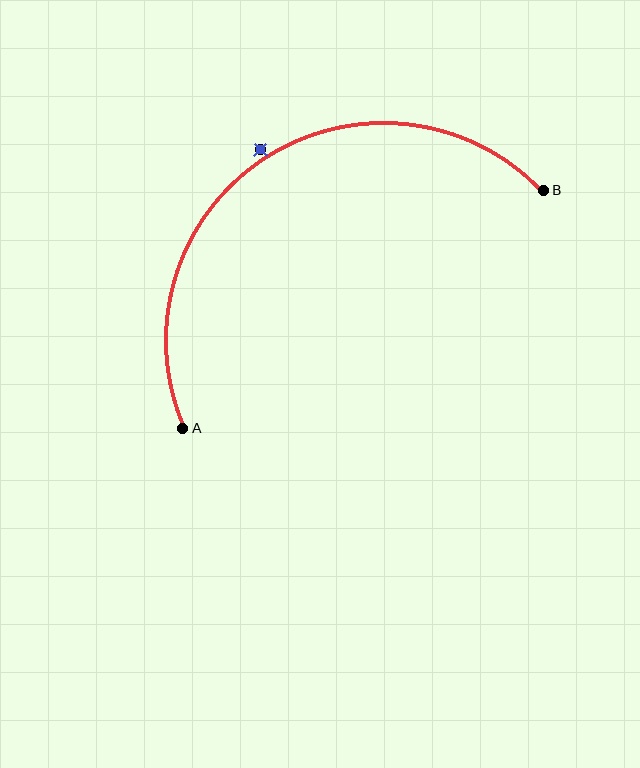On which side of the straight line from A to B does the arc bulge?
The arc bulges above the straight line connecting A and B.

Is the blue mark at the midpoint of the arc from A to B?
No — the blue mark does not lie on the arc at all. It sits slightly outside the curve.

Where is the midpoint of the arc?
The arc midpoint is the point on the curve farthest from the straight line joining A and B. It sits above that line.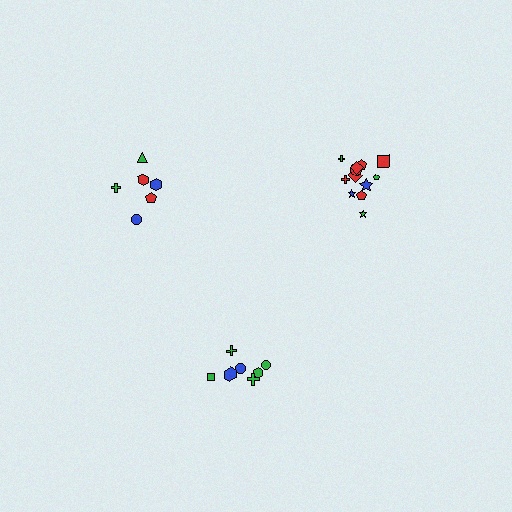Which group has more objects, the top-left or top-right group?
The top-right group.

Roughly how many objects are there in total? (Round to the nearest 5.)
Roughly 25 objects in total.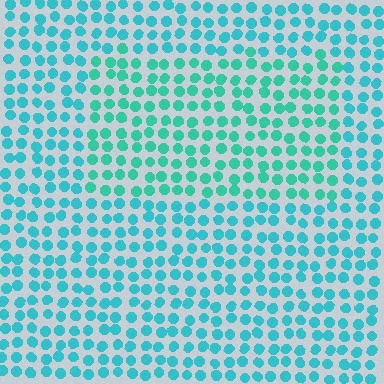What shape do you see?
I see a rectangle.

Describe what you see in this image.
The image is filled with small cyan elements in a uniform arrangement. A rectangle-shaped region is visible where the elements are tinted to a slightly different hue, forming a subtle color boundary.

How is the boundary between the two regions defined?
The boundary is defined purely by a slight shift in hue (about 20 degrees). Spacing, size, and orientation are identical on both sides.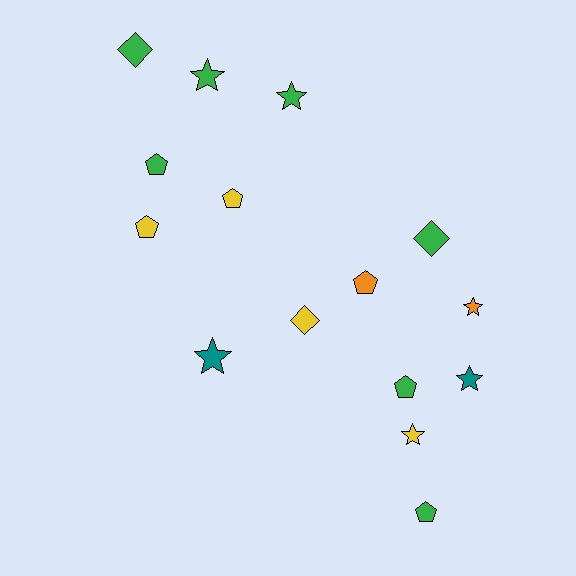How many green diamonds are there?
There are 2 green diamonds.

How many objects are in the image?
There are 15 objects.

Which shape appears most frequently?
Pentagon, with 6 objects.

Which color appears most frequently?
Green, with 7 objects.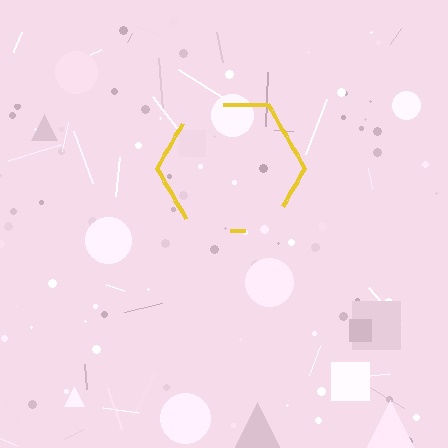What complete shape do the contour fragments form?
The contour fragments form a hexagon.